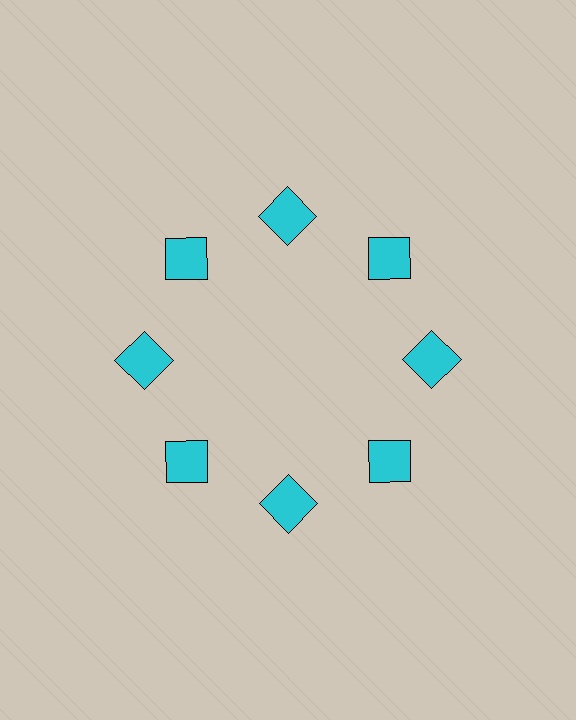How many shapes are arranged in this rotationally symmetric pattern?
There are 8 shapes, arranged in 8 groups of 1.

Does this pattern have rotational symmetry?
Yes, this pattern has 8-fold rotational symmetry. It looks the same after rotating 45 degrees around the center.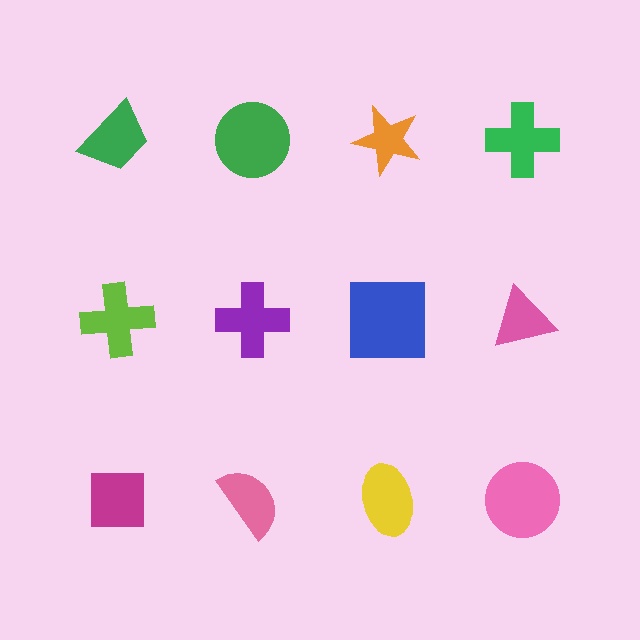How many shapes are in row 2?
4 shapes.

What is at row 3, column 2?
A pink semicircle.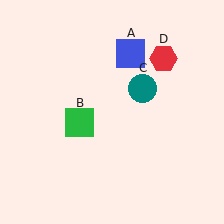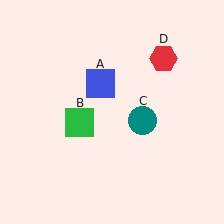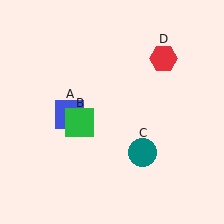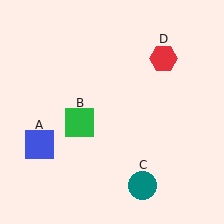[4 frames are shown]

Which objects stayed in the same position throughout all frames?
Green square (object B) and red hexagon (object D) remained stationary.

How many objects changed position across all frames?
2 objects changed position: blue square (object A), teal circle (object C).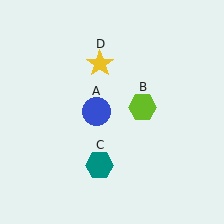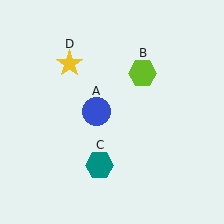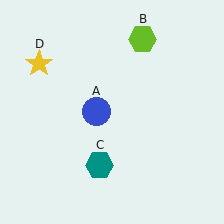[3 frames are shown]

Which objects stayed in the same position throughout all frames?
Blue circle (object A) and teal hexagon (object C) remained stationary.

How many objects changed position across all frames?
2 objects changed position: lime hexagon (object B), yellow star (object D).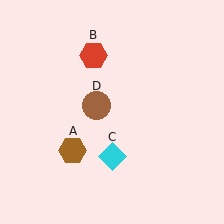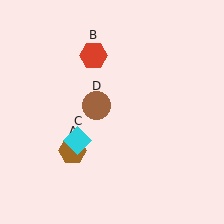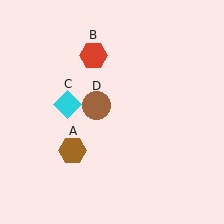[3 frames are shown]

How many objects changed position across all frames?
1 object changed position: cyan diamond (object C).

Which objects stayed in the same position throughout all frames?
Brown hexagon (object A) and red hexagon (object B) and brown circle (object D) remained stationary.